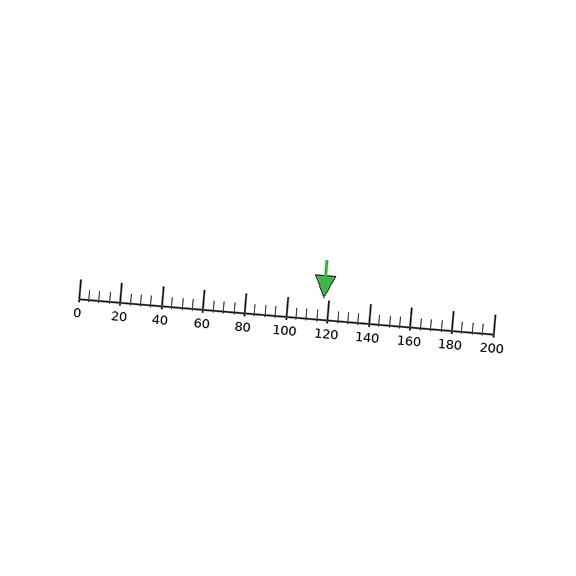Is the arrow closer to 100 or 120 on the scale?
The arrow is closer to 120.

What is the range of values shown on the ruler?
The ruler shows values from 0 to 200.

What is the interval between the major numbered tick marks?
The major tick marks are spaced 20 units apart.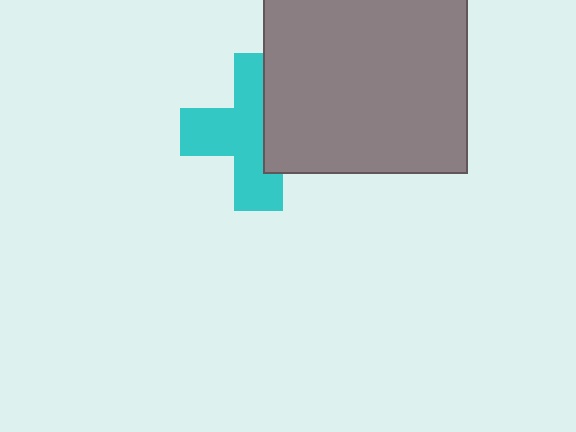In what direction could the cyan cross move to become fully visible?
The cyan cross could move left. That would shift it out from behind the gray square entirely.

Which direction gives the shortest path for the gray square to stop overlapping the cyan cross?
Moving right gives the shortest separation.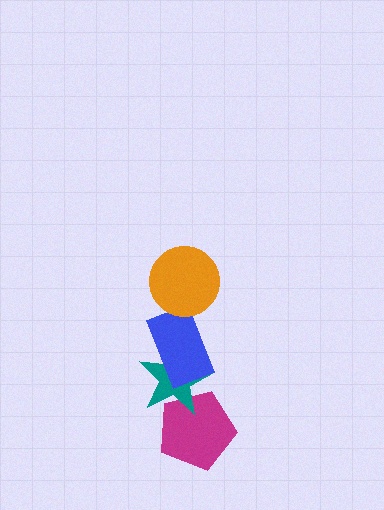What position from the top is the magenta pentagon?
The magenta pentagon is 4th from the top.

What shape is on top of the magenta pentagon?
The teal star is on top of the magenta pentagon.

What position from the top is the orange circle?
The orange circle is 1st from the top.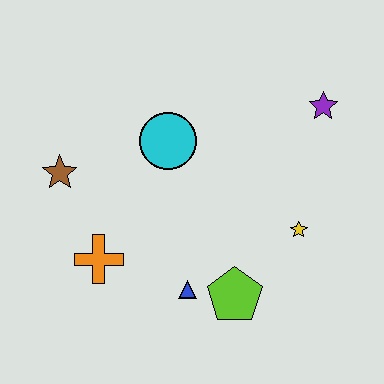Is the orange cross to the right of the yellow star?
No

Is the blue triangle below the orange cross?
Yes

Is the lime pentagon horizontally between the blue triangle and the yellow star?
Yes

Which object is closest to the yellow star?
The lime pentagon is closest to the yellow star.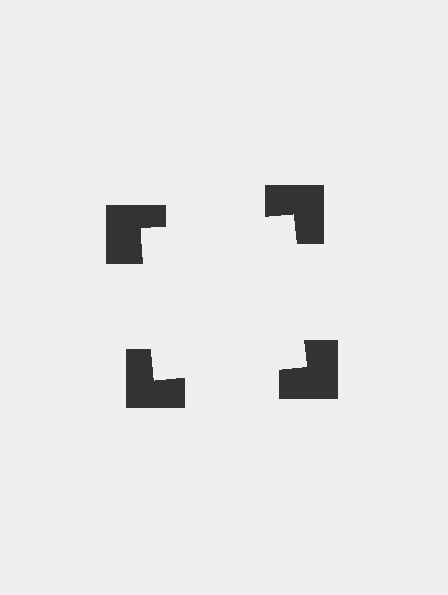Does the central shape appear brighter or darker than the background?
It typically appears slightly brighter than the background, even though no actual brightness change is drawn.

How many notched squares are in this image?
There are 4 — one at each vertex of the illusory square.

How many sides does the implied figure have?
4 sides.